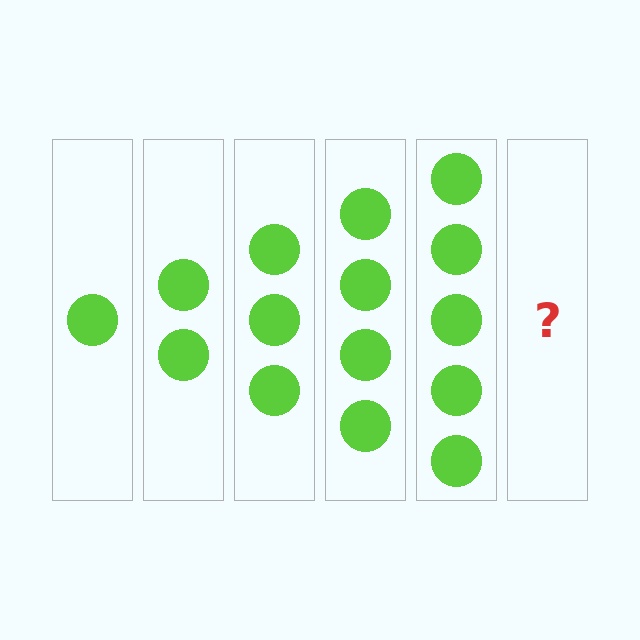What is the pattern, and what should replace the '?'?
The pattern is that each step adds one more circle. The '?' should be 6 circles.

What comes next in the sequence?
The next element should be 6 circles.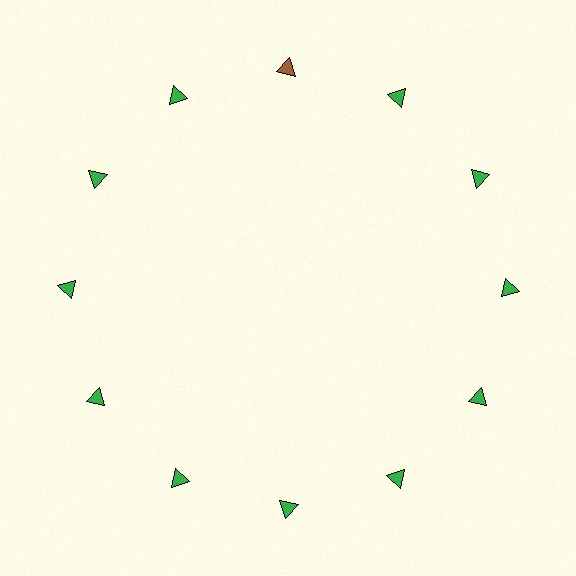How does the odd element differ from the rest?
It has a different color: brown instead of green.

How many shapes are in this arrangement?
There are 12 shapes arranged in a ring pattern.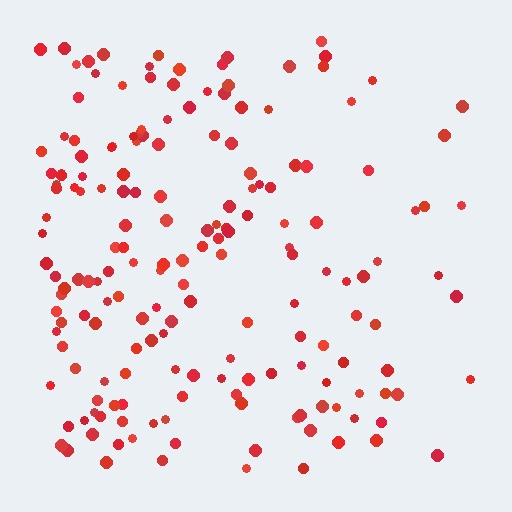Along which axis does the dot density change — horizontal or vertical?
Horizontal.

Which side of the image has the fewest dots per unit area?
The right.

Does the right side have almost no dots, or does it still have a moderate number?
Still a moderate number, just noticeably fewer than the left.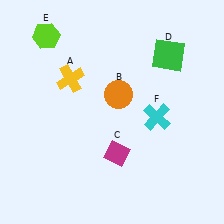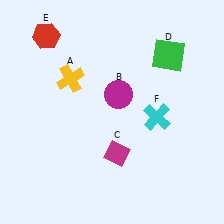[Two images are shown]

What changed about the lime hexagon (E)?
In Image 1, E is lime. In Image 2, it changed to red.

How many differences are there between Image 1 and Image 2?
There are 2 differences between the two images.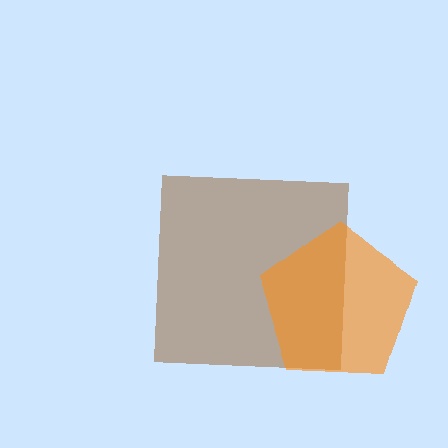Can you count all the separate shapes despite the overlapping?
Yes, there are 2 separate shapes.